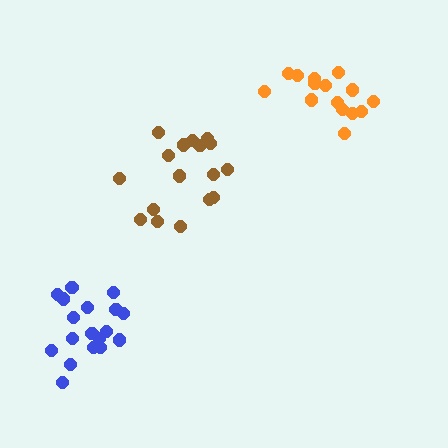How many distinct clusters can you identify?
There are 3 distinct clusters.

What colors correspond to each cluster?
The clusters are colored: brown, blue, orange.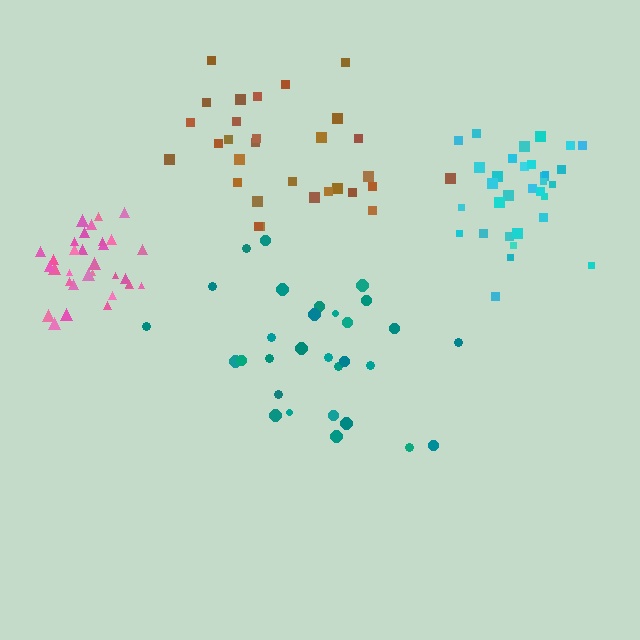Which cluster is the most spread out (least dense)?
Teal.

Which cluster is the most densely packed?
Pink.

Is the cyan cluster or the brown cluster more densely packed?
Cyan.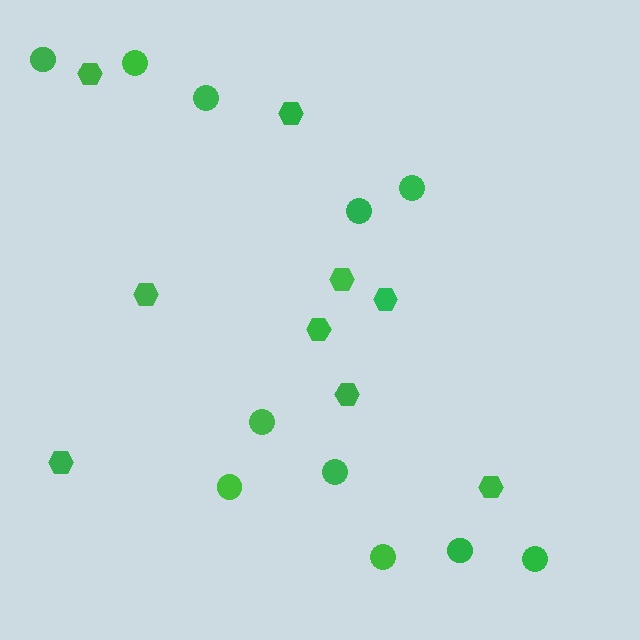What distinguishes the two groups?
There are 2 groups: one group of circles (11) and one group of hexagons (9).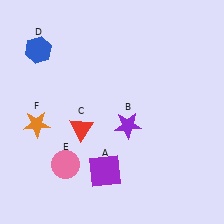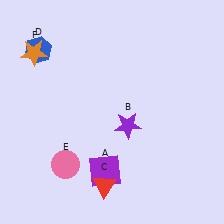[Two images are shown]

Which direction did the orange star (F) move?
The orange star (F) moved up.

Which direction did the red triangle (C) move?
The red triangle (C) moved down.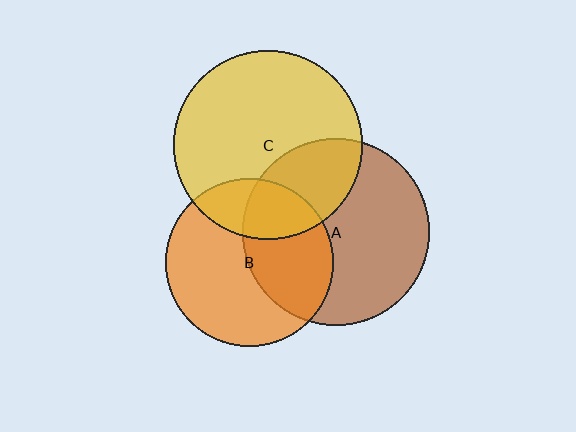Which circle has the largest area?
Circle C (yellow).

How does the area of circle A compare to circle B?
Approximately 1.2 times.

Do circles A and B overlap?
Yes.